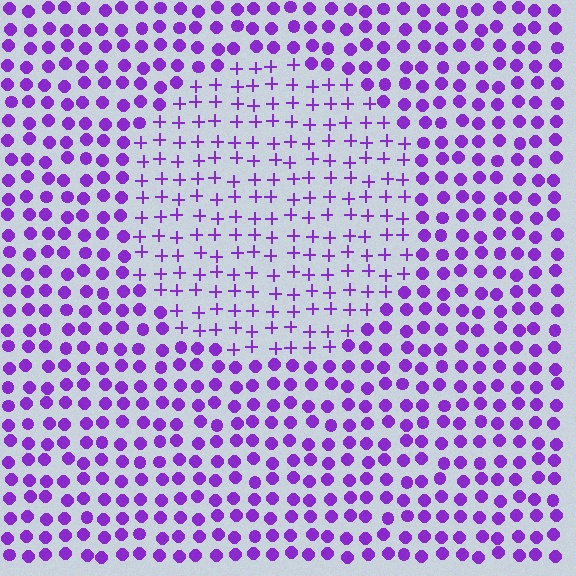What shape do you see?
I see a circle.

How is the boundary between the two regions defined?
The boundary is defined by a change in element shape: plus signs inside vs. circles outside. All elements share the same color and spacing.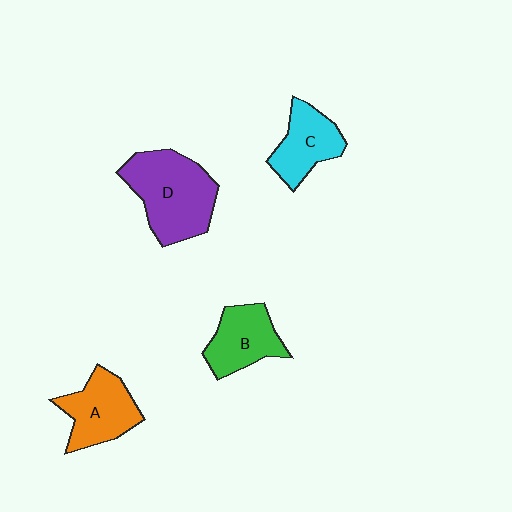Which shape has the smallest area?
Shape C (cyan).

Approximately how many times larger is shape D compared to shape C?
Approximately 1.6 times.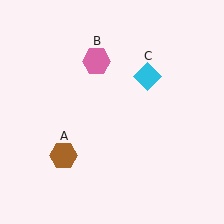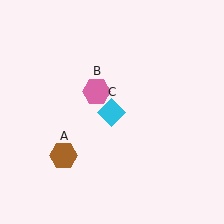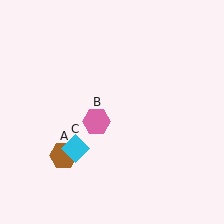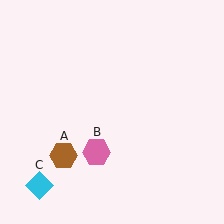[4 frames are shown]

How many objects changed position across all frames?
2 objects changed position: pink hexagon (object B), cyan diamond (object C).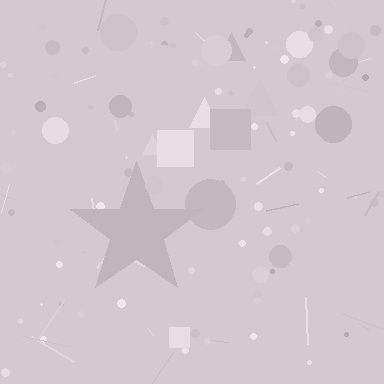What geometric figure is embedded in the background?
A star is embedded in the background.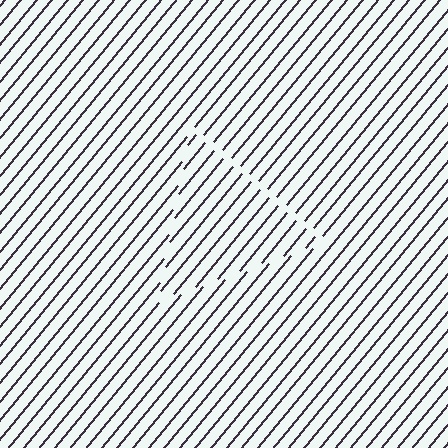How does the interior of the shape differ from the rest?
The interior of the shape contains the same grating, shifted by half a period — the contour is defined by the phase discontinuity where line-ends from the inner and outer gratings abut.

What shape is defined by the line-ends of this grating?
An illusory triangle. The interior of the shape contains the same grating, shifted by half a period — the contour is defined by the phase discontinuity where line-ends from the inner and outer gratings abut.